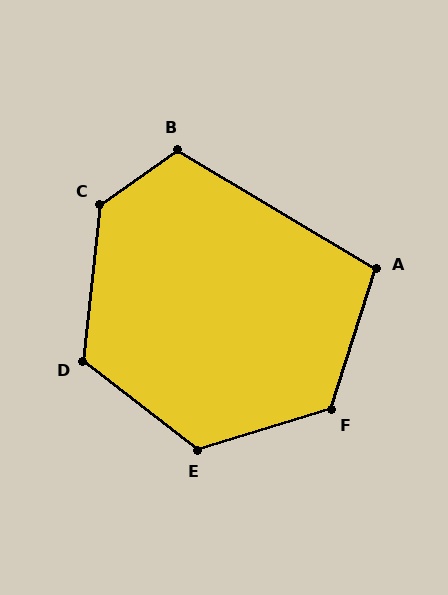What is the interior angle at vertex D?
Approximately 122 degrees (obtuse).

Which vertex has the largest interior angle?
C, at approximately 131 degrees.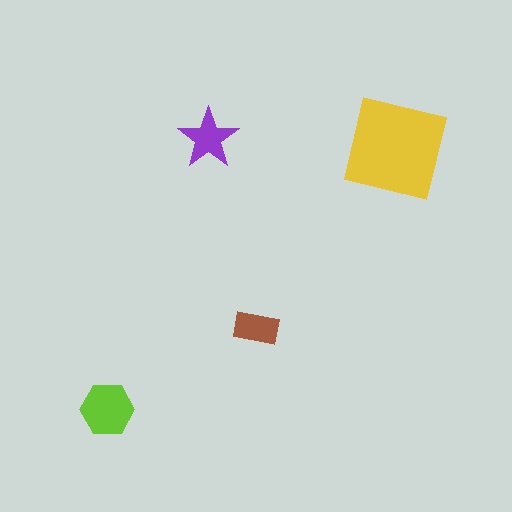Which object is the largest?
The yellow square.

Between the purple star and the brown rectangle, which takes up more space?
The purple star.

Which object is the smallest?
The brown rectangle.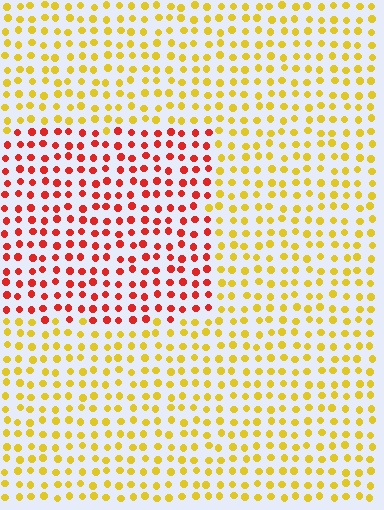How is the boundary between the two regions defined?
The boundary is defined purely by a slight shift in hue (about 53 degrees). Spacing, size, and orientation are identical on both sides.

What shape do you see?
I see a rectangle.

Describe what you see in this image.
The image is filled with small yellow elements in a uniform arrangement. A rectangle-shaped region is visible where the elements are tinted to a slightly different hue, forming a subtle color boundary.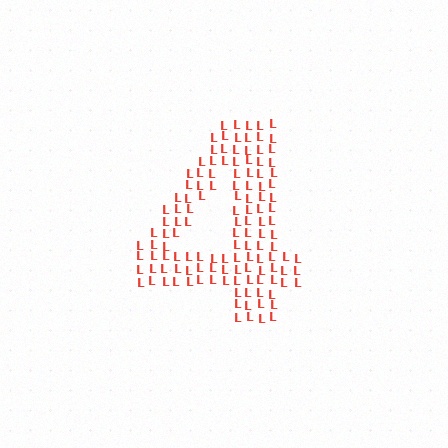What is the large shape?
The large shape is the digit 4.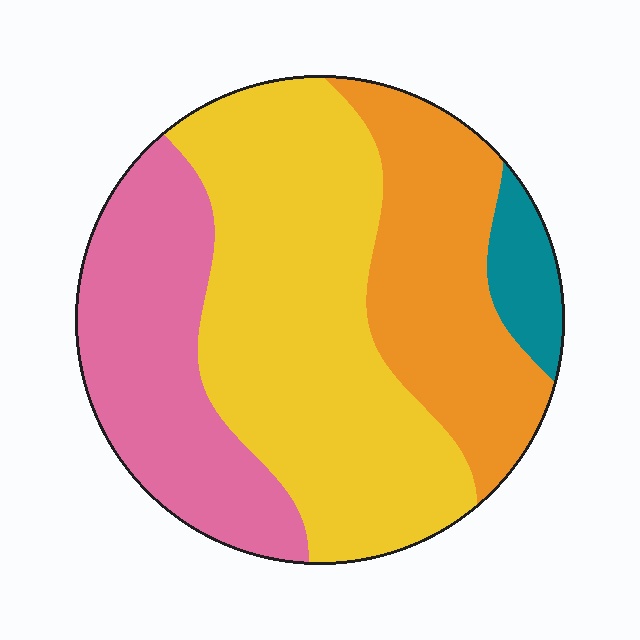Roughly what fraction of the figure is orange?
Orange covers 24% of the figure.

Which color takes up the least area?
Teal, at roughly 5%.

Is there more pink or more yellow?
Yellow.